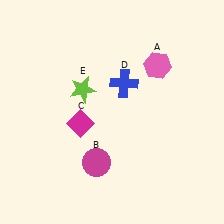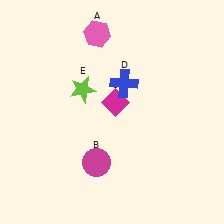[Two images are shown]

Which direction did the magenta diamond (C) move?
The magenta diamond (C) moved right.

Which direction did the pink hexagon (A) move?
The pink hexagon (A) moved left.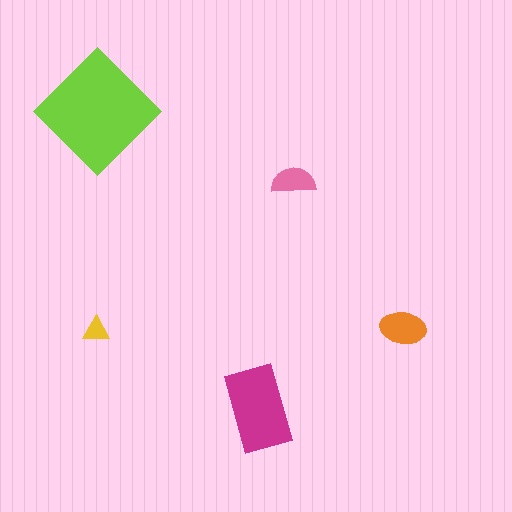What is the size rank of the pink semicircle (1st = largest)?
4th.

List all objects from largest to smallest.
The lime diamond, the magenta rectangle, the orange ellipse, the pink semicircle, the yellow triangle.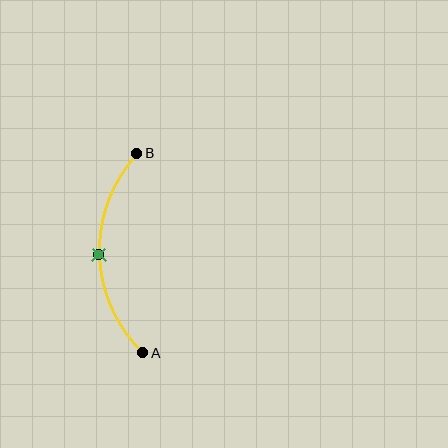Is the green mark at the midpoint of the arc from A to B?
Yes. The green mark lies on the arc at equal arc-length from both A and B — it is the arc midpoint.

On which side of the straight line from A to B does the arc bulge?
The arc bulges to the left of the straight line connecting A and B.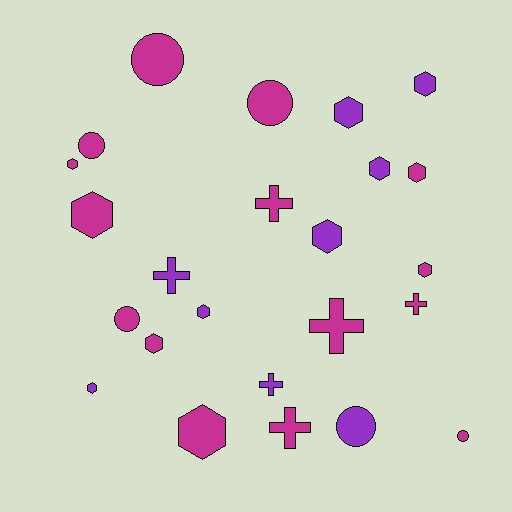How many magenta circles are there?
There are 5 magenta circles.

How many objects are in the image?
There are 24 objects.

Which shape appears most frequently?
Hexagon, with 12 objects.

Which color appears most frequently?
Magenta, with 15 objects.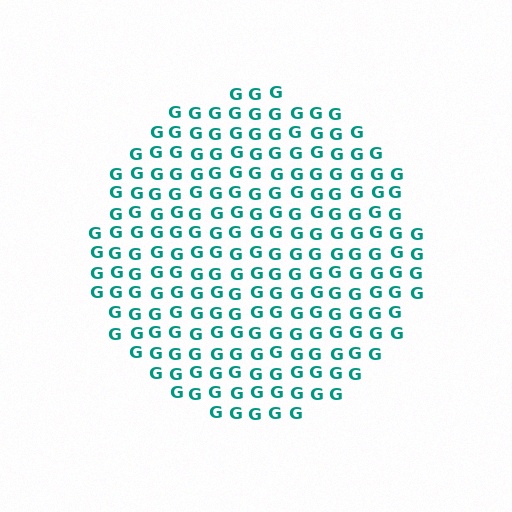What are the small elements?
The small elements are letter G's.